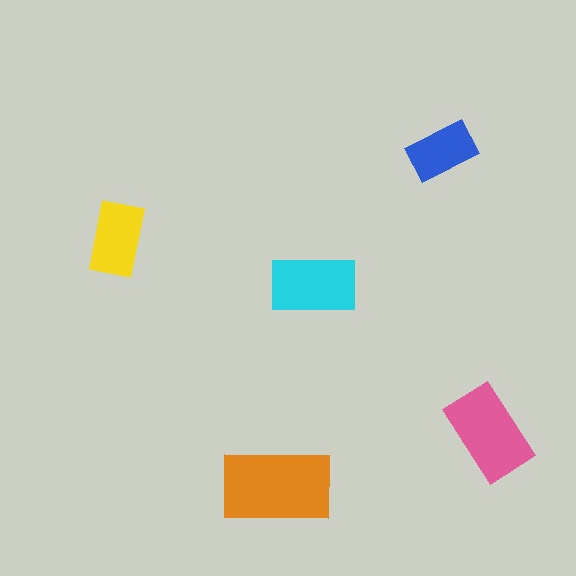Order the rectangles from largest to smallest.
the orange one, the pink one, the cyan one, the yellow one, the blue one.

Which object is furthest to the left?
The yellow rectangle is leftmost.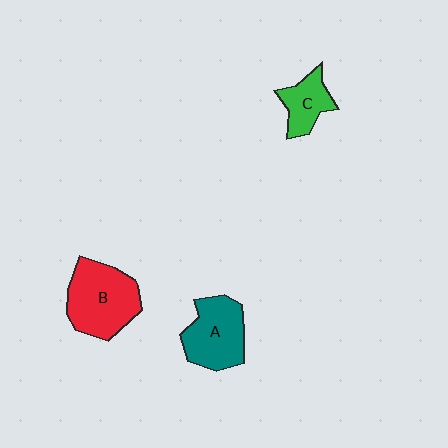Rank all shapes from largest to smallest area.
From largest to smallest: B (red), A (teal), C (green).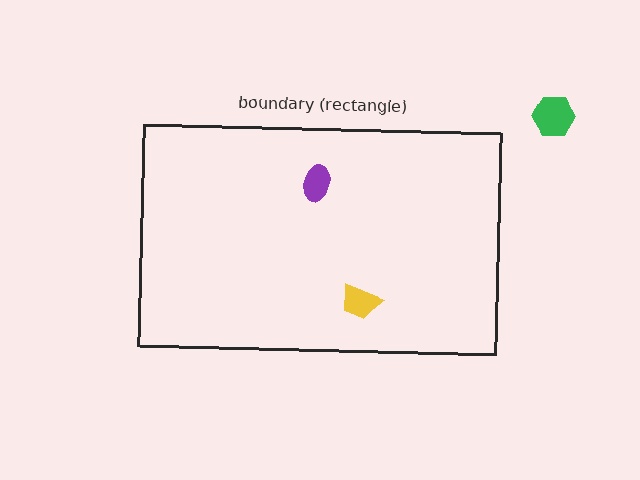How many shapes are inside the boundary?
2 inside, 1 outside.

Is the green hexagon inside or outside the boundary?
Outside.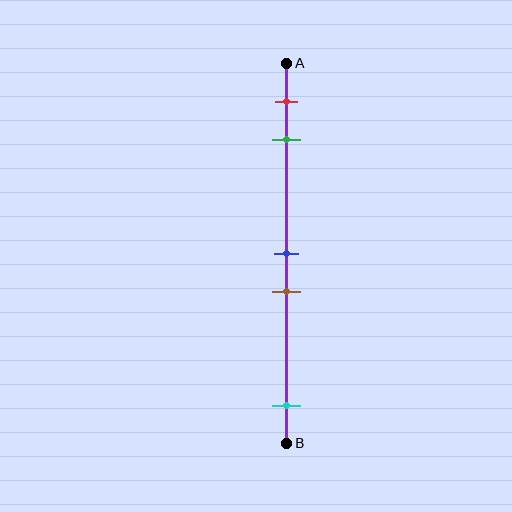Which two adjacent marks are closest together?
The blue and brown marks are the closest adjacent pair.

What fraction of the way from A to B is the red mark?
The red mark is approximately 10% (0.1) of the way from A to B.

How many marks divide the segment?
There are 5 marks dividing the segment.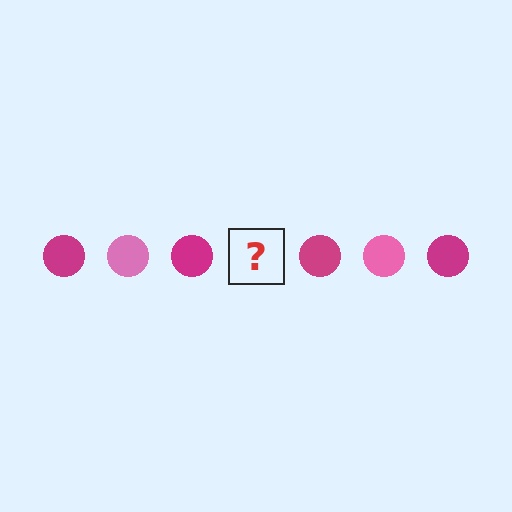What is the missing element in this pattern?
The missing element is a pink circle.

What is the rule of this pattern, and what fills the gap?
The rule is that the pattern cycles through magenta, pink circles. The gap should be filled with a pink circle.